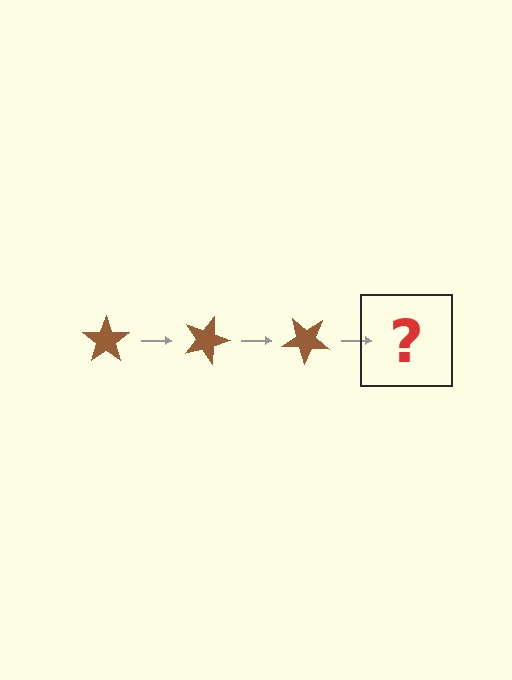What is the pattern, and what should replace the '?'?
The pattern is that the star rotates 20 degrees each step. The '?' should be a brown star rotated 60 degrees.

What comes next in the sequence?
The next element should be a brown star rotated 60 degrees.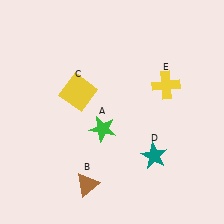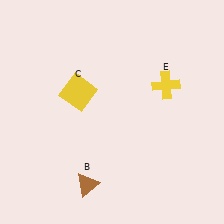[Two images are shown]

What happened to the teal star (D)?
The teal star (D) was removed in Image 2. It was in the bottom-right area of Image 1.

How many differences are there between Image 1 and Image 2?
There are 2 differences between the two images.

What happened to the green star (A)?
The green star (A) was removed in Image 2. It was in the bottom-left area of Image 1.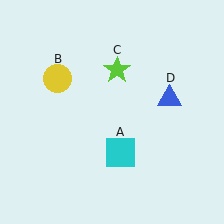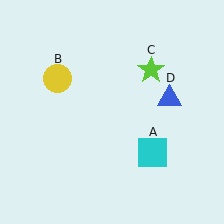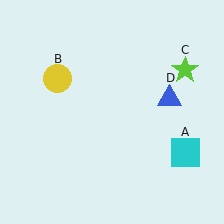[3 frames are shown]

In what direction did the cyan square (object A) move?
The cyan square (object A) moved right.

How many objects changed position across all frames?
2 objects changed position: cyan square (object A), lime star (object C).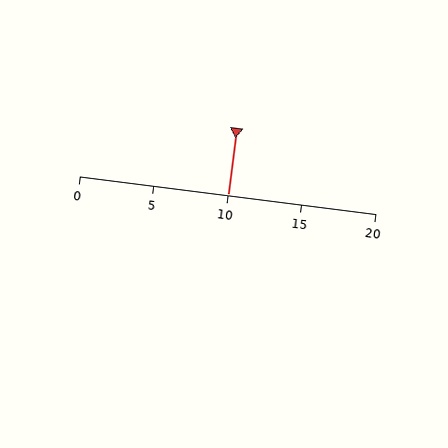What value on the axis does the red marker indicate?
The marker indicates approximately 10.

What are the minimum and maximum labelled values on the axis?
The axis runs from 0 to 20.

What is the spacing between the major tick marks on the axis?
The major ticks are spaced 5 apart.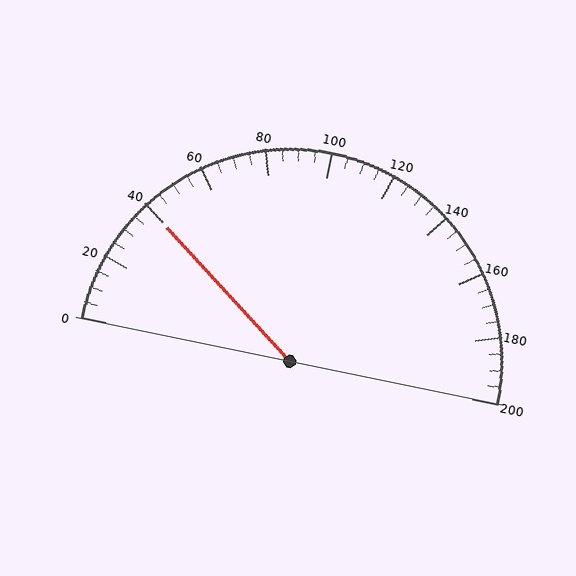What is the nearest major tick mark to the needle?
The nearest major tick mark is 40.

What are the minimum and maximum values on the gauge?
The gauge ranges from 0 to 200.